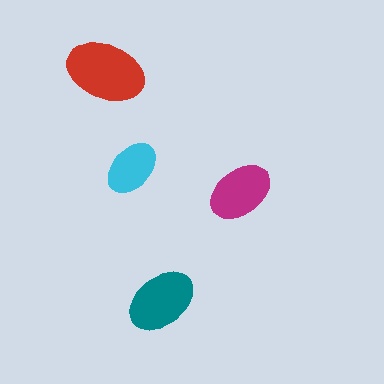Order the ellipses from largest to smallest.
the red one, the teal one, the magenta one, the cyan one.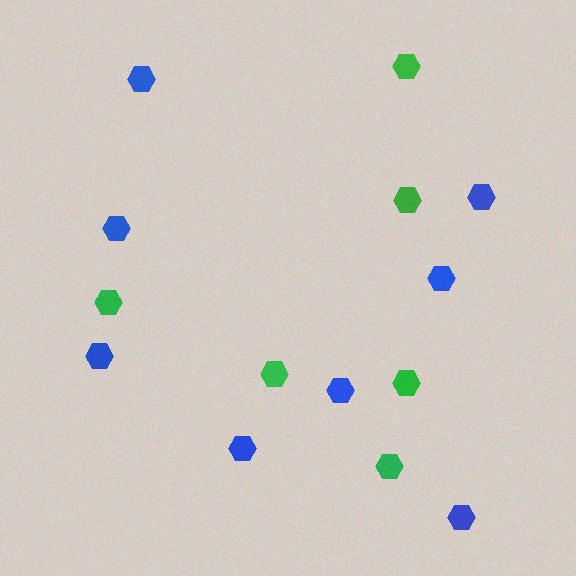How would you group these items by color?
There are 2 groups: one group of green hexagons (6) and one group of blue hexagons (8).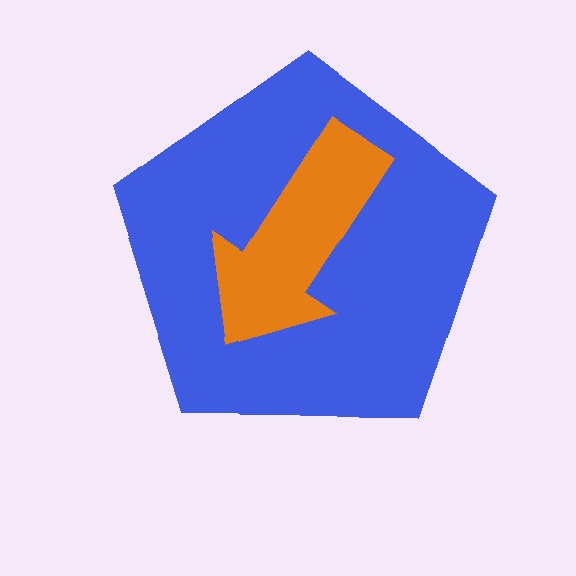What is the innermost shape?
The orange arrow.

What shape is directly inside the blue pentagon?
The orange arrow.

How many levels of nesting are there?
2.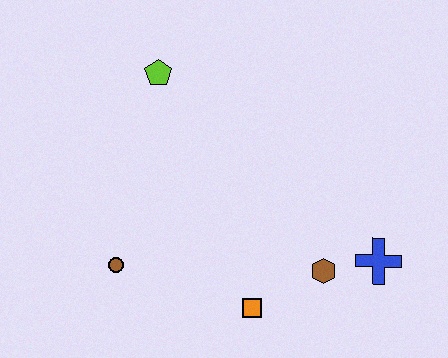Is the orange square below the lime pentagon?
Yes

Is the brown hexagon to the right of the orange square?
Yes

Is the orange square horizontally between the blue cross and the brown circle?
Yes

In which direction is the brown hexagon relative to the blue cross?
The brown hexagon is to the left of the blue cross.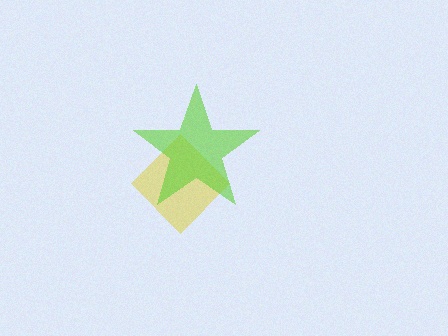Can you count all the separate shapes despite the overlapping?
Yes, there are 2 separate shapes.